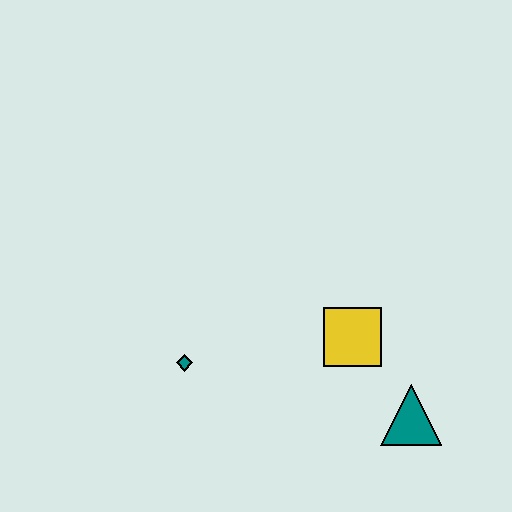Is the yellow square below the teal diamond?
No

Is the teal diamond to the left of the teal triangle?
Yes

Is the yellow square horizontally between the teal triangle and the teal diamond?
Yes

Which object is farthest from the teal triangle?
The teal diamond is farthest from the teal triangle.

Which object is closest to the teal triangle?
The yellow square is closest to the teal triangle.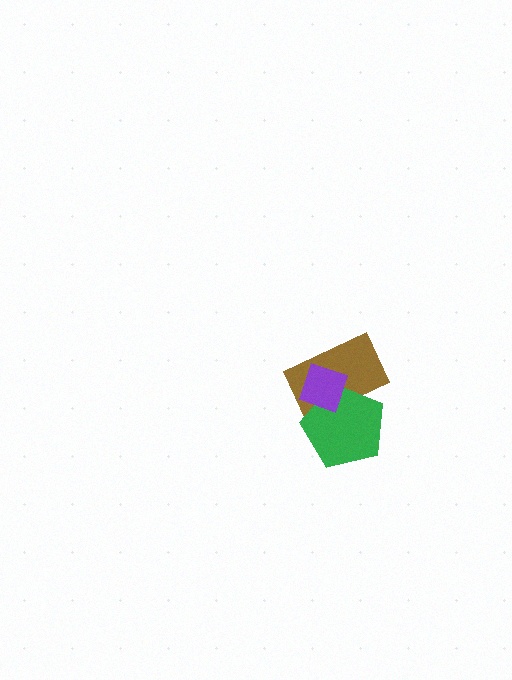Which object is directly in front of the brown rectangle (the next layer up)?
The green pentagon is directly in front of the brown rectangle.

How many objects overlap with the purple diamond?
2 objects overlap with the purple diamond.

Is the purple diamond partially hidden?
No, no other shape covers it.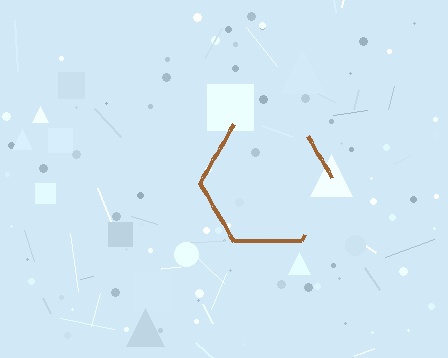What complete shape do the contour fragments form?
The contour fragments form a hexagon.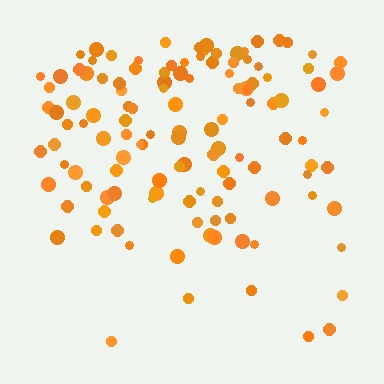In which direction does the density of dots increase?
From bottom to top, with the top side densest.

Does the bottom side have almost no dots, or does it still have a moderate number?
Still a moderate number, just noticeably fewer than the top.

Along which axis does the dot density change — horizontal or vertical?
Vertical.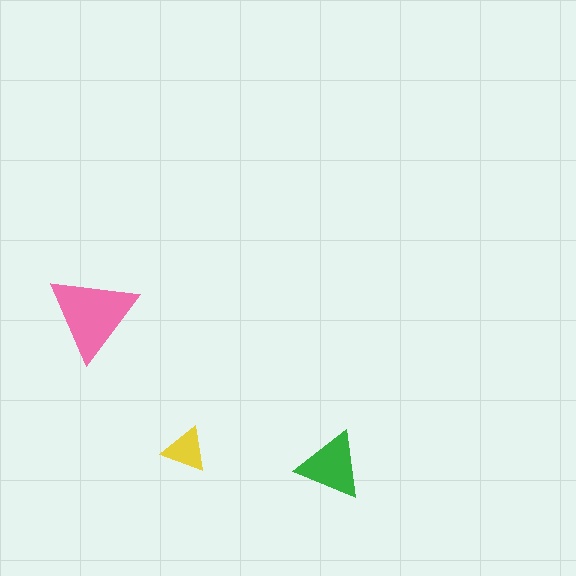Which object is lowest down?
The green triangle is bottommost.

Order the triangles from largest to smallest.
the pink one, the green one, the yellow one.